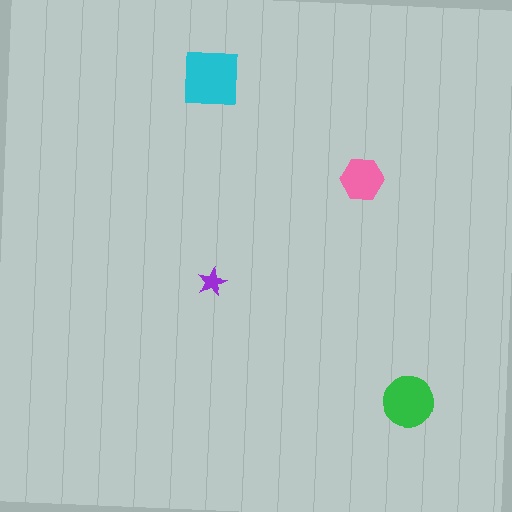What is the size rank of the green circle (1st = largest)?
2nd.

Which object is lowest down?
The green circle is bottommost.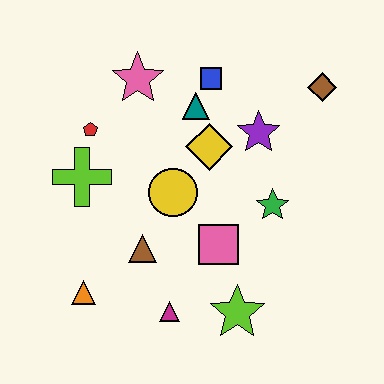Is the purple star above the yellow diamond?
Yes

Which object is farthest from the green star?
The orange triangle is farthest from the green star.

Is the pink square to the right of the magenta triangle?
Yes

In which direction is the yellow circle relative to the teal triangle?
The yellow circle is below the teal triangle.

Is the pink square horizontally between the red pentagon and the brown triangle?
No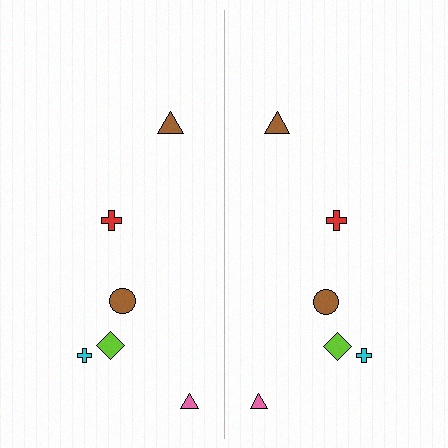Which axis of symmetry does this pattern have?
The pattern has a vertical axis of symmetry running through the center of the image.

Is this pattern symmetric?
Yes, this pattern has bilateral (reflection) symmetry.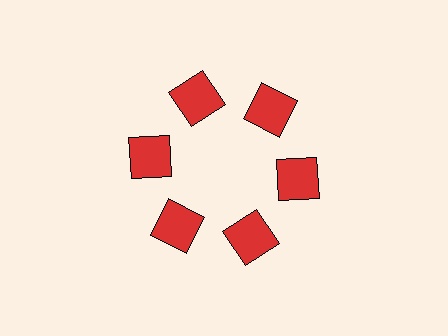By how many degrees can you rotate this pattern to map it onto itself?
The pattern maps onto itself every 60 degrees of rotation.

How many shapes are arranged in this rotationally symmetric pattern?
There are 6 shapes, arranged in 6 groups of 1.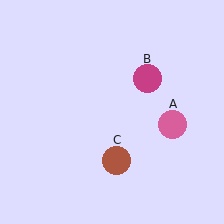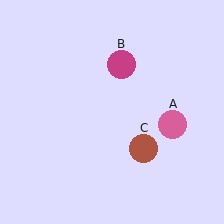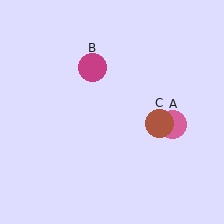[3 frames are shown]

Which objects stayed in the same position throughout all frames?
Pink circle (object A) remained stationary.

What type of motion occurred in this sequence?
The magenta circle (object B), brown circle (object C) rotated counterclockwise around the center of the scene.